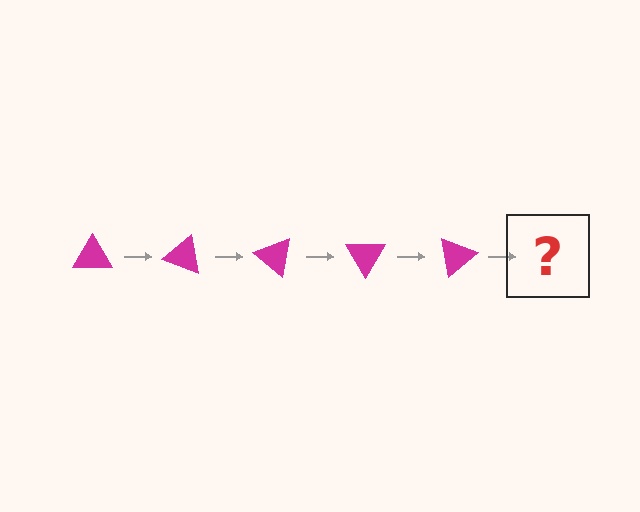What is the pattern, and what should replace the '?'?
The pattern is that the triangle rotates 20 degrees each step. The '?' should be a magenta triangle rotated 100 degrees.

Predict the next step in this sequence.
The next step is a magenta triangle rotated 100 degrees.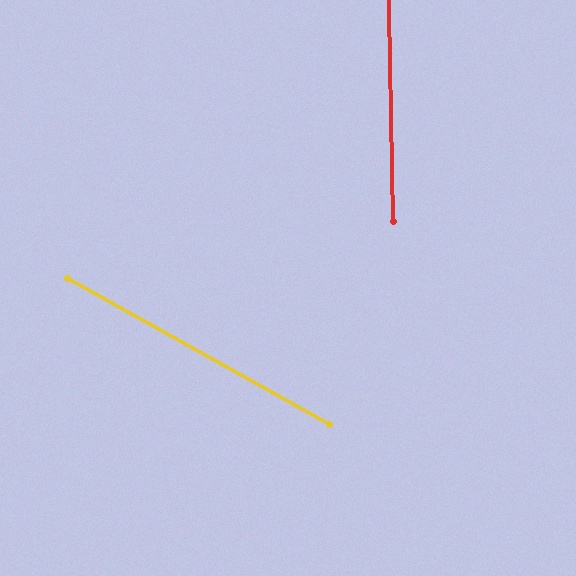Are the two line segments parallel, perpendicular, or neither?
Neither parallel nor perpendicular — they differ by about 60°.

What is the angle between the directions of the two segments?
Approximately 60 degrees.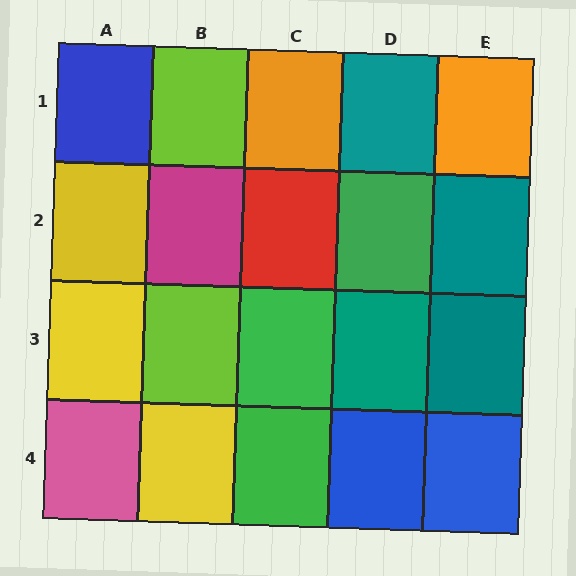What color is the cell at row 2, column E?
Teal.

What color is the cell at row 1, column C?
Orange.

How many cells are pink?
1 cell is pink.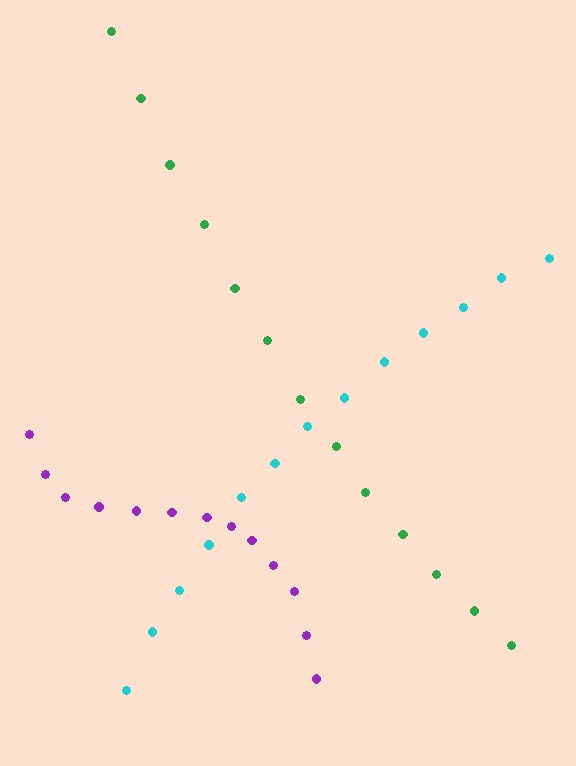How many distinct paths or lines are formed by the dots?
There are 3 distinct paths.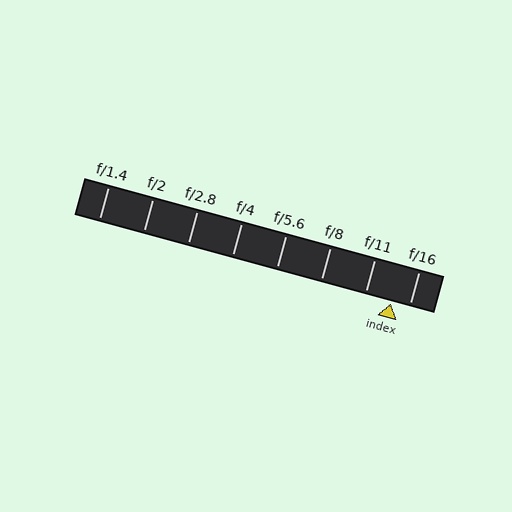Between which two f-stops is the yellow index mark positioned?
The index mark is between f/11 and f/16.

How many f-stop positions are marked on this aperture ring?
There are 8 f-stop positions marked.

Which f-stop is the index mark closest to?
The index mark is closest to f/16.